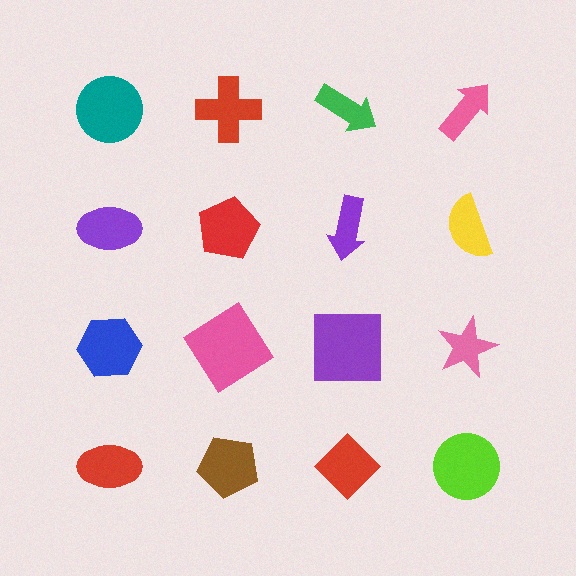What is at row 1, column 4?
A pink arrow.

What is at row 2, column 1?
A purple ellipse.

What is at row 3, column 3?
A purple square.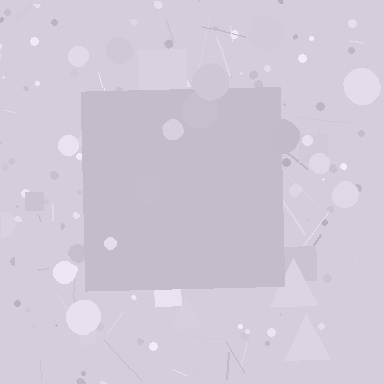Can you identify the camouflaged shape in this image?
The camouflaged shape is a square.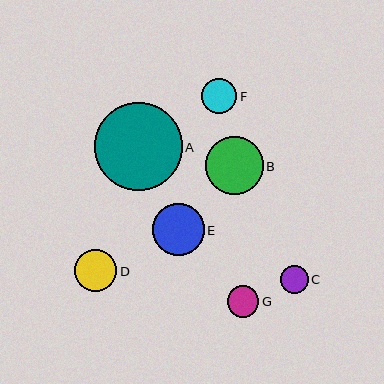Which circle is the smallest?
Circle C is the smallest with a size of approximately 28 pixels.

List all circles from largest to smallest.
From largest to smallest: A, B, E, D, F, G, C.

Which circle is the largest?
Circle A is the largest with a size of approximately 88 pixels.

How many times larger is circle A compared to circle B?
Circle A is approximately 1.5 times the size of circle B.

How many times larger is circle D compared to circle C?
Circle D is approximately 1.5 times the size of circle C.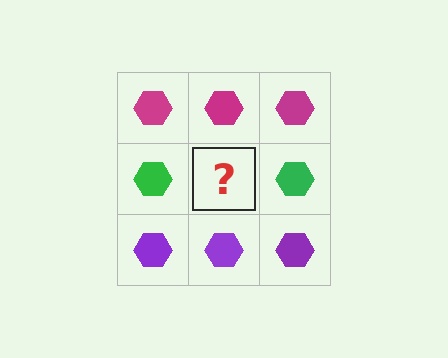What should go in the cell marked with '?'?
The missing cell should contain a green hexagon.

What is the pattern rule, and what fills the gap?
The rule is that each row has a consistent color. The gap should be filled with a green hexagon.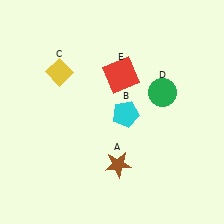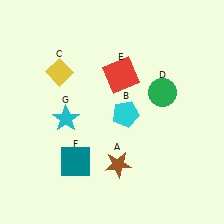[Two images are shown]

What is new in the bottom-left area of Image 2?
A cyan star (G) was added in the bottom-left area of Image 2.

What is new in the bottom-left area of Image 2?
A teal square (F) was added in the bottom-left area of Image 2.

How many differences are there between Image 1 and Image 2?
There are 2 differences between the two images.